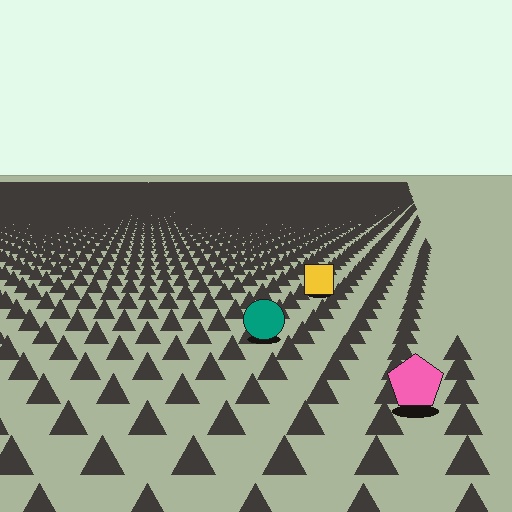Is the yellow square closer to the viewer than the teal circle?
No. The teal circle is closer — you can tell from the texture gradient: the ground texture is coarser near it.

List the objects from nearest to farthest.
From nearest to farthest: the pink pentagon, the teal circle, the yellow square.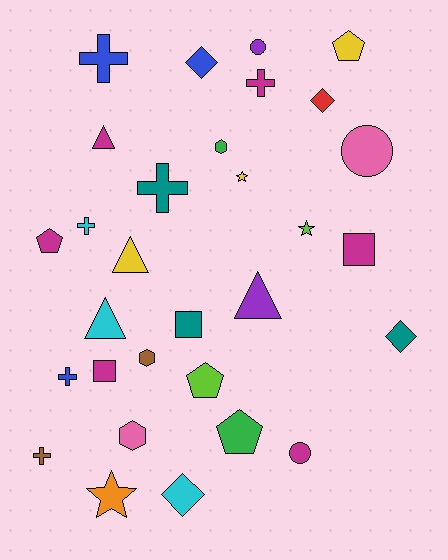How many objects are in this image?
There are 30 objects.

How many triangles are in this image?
There are 4 triangles.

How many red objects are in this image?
There is 1 red object.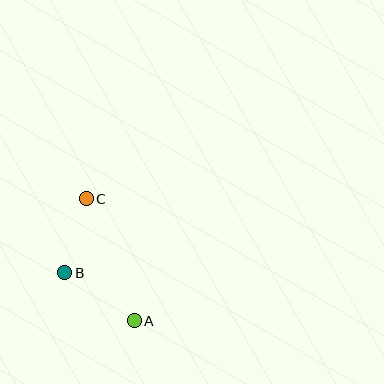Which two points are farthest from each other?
Points A and C are farthest from each other.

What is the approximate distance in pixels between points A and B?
The distance between A and B is approximately 84 pixels.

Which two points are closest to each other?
Points B and C are closest to each other.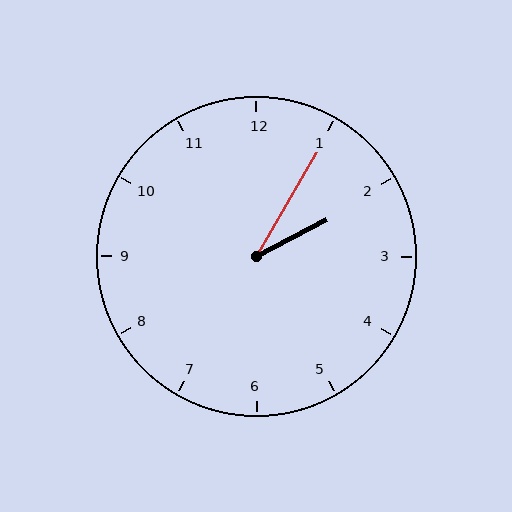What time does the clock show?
2:05.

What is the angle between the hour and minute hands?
Approximately 32 degrees.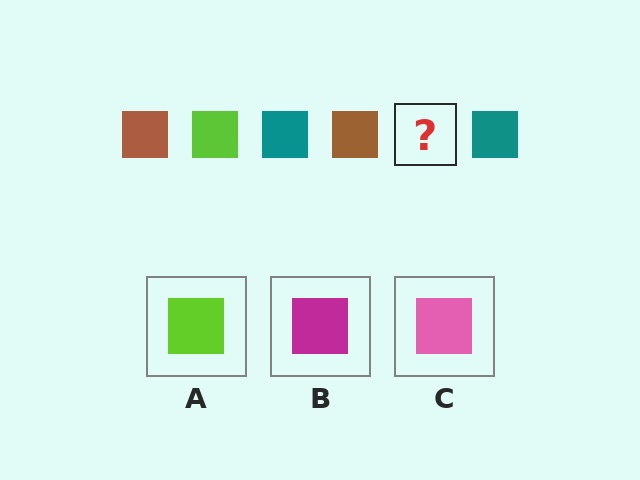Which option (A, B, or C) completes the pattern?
A.